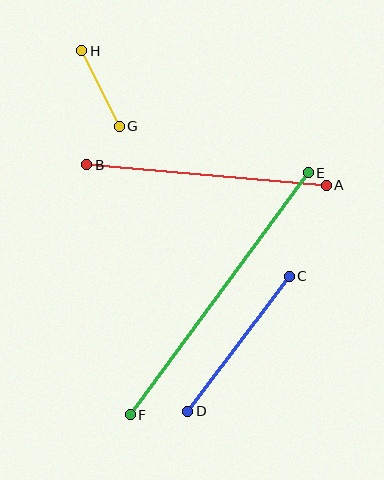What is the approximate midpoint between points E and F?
The midpoint is at approximately (219, 294) pixels.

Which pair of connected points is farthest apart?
Points E and F are farthest apart.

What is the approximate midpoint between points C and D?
The midpoint is at approximately (239, 344) pixels.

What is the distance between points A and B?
The distance is approximately 240 pixels.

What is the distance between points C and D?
The distance is approximately 169 pixels.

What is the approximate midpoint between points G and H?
The midpoint is at approximately (101, 88) pixels.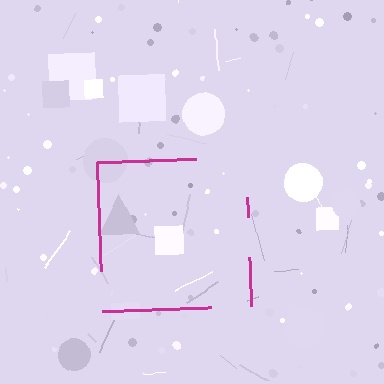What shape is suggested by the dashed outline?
The dashed outline suggests a square.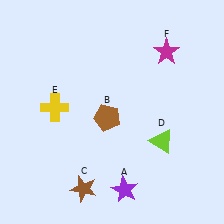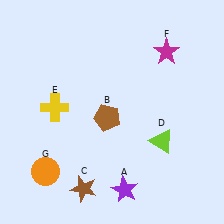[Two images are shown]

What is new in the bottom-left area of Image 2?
An orange circle (G) was added in the bottom-left area of Image 2.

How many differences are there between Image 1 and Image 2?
There is 1 difference between the two images.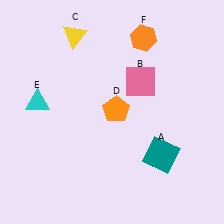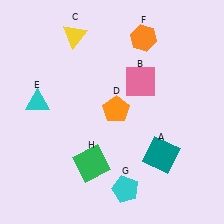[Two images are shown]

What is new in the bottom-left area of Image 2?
A green square (H) was added in the bottom-left area of Image 2.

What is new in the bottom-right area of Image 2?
A cyan pentagon (G) was added in the bottom-right area of Image 2.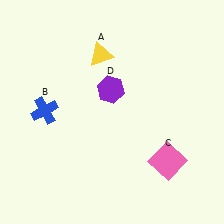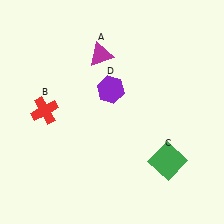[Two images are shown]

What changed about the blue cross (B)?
In Image 1, B is blue. In Image 2, it changed to red.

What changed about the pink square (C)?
In Image 1, C is pink. In Image 2, it changed to green.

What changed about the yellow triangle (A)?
In Image 1, A is yellow. In Image 2, it changed to magenta.